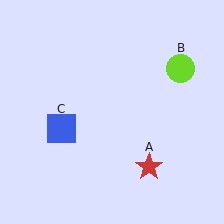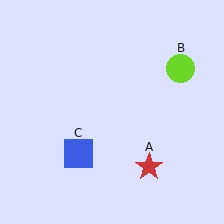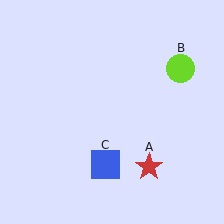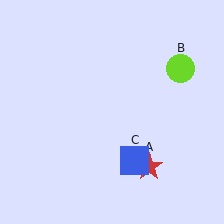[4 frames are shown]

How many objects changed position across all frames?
1 object changed position: blue square (object C).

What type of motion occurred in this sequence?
The blue square (object C) rotated counterclockwise around the center of the scene.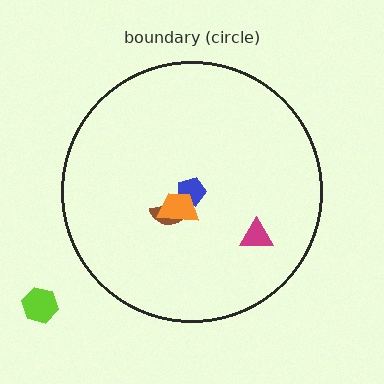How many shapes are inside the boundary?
4 inside, 1 outside.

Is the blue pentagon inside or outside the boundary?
Inside.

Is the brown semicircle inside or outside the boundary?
Inside.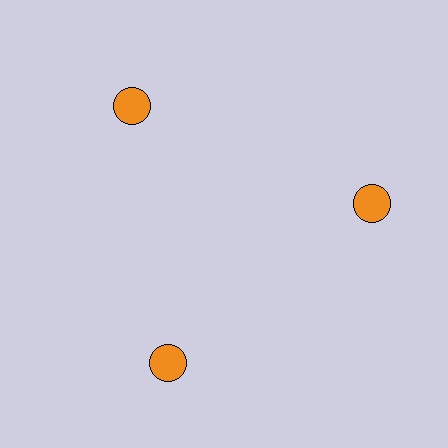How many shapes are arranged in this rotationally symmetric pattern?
There are 3 shapes, arranged in 3 groups of 1.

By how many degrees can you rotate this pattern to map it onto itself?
The pattern maps onto itself every 120 degrees of rotation.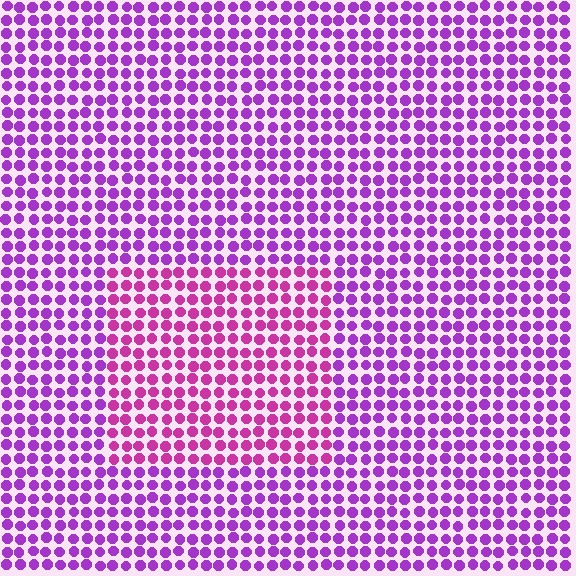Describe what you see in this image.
The image is filled with small purple elements in a uniform arrangement. A rectangle-shaped region is visible where the elements are tinted to a slightly different hue, forming a subtle color boundary.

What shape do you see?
I see a rectangle.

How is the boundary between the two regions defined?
The boundary is defined purely by a slight shift in hue (about 31 degrees). Spacing, size, and orientation are identical on both sides.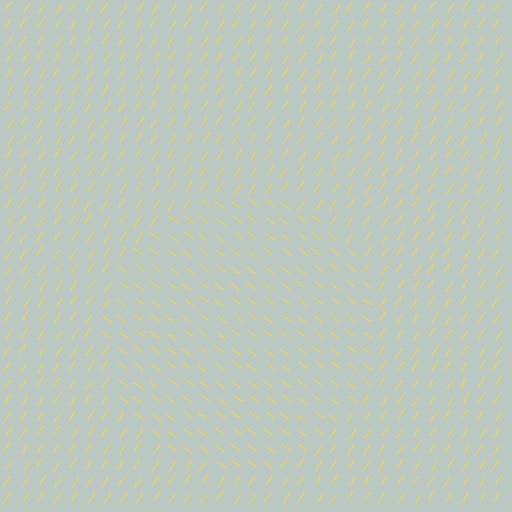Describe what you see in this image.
The image is filled with small yellow line segments. A circle region in the image has lines oriented differently from the surrounding lines, creating a visible texture boundary.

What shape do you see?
I see a circle.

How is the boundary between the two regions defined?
The boundary is defined purely by a change in line orientation (approximately 87 degrees difference). All lines are the same color and thickness.